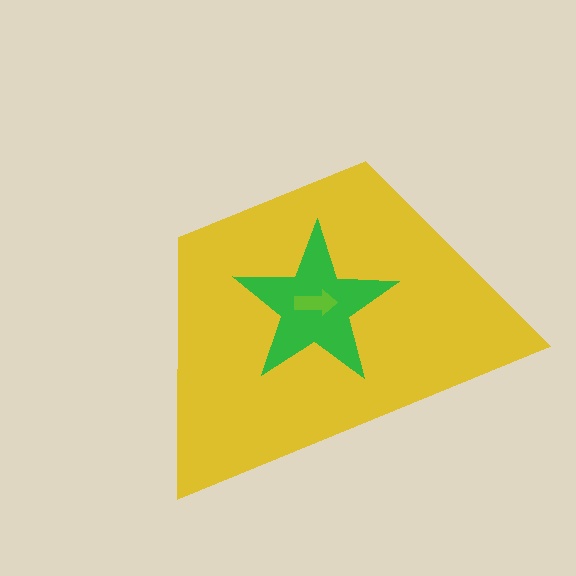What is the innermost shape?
The lime arrow.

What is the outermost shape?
The yellow trapezoid.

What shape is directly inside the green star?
The lime arrow.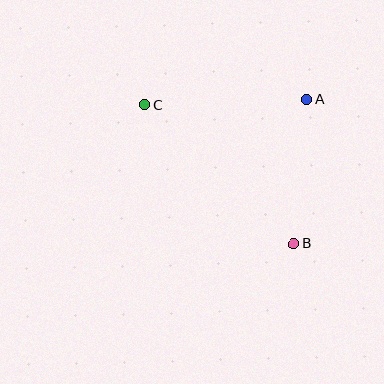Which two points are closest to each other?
Points A and B are closest to each other.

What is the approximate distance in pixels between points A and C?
The distance between A and C is approximately 162 pixels.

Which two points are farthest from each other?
Points B and C are farthest from each other.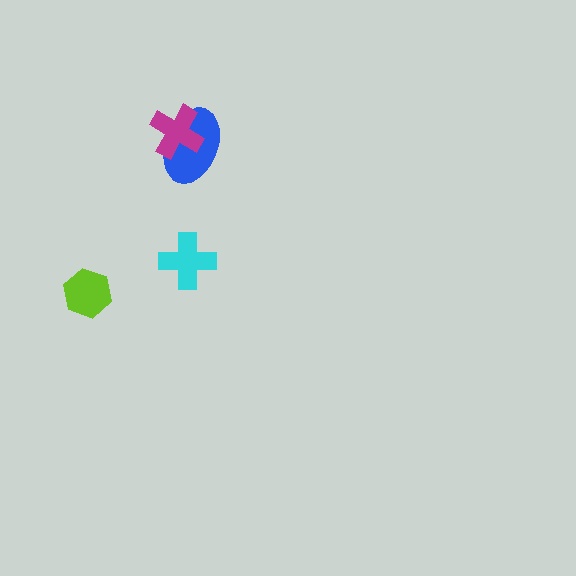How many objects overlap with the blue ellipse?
1 object overlaps with the blue ellipse.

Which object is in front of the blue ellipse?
The magenta cross is in front of the blue ellipse.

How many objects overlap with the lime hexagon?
0 objects overlap with the lime hexagon.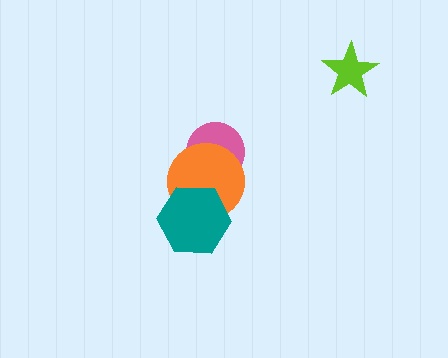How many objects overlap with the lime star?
0 objects overlap with the lime star.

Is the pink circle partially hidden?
Yes, it is partially covered by another shape.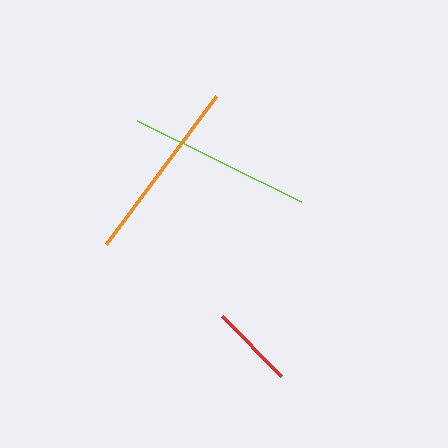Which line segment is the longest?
The orange line is the longest at approximately 184 pixels.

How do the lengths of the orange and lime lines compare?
The orange and lime lines are approximately the same length.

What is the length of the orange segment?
The orange segment is approximately 184 pixels long.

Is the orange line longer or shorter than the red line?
The orange line is longer than the red line.